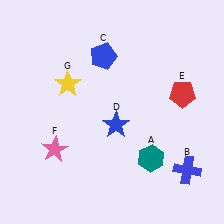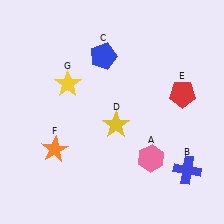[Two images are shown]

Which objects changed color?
A changed from teal to pink. D changed from blue to yellow. F changed from pink to orange.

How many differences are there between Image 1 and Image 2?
There are 3 differences between the two images.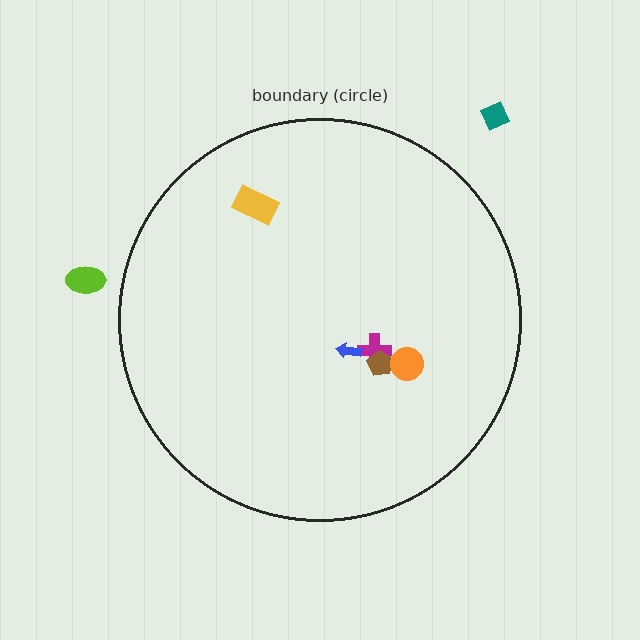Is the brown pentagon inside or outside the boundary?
Inside.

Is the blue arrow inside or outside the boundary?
Inside.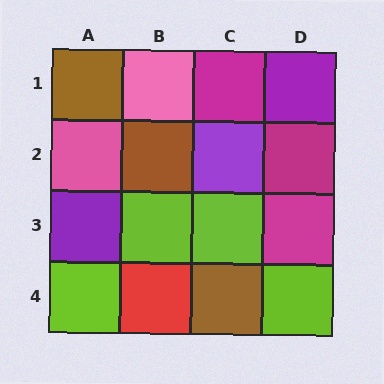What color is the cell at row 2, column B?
Brown.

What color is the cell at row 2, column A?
Pink.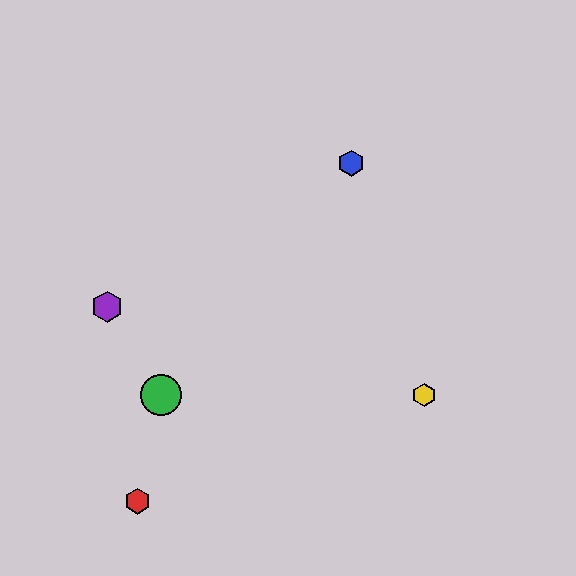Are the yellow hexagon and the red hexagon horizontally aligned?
No, the yellow hexagon is at y≈395 and the red hexagon is at y≈501.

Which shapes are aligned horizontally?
The green circle, the yellow hexagon are aligned horizontally.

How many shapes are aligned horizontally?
2 shapes (the green circle, the yellow hexagon) are aligned horizontally.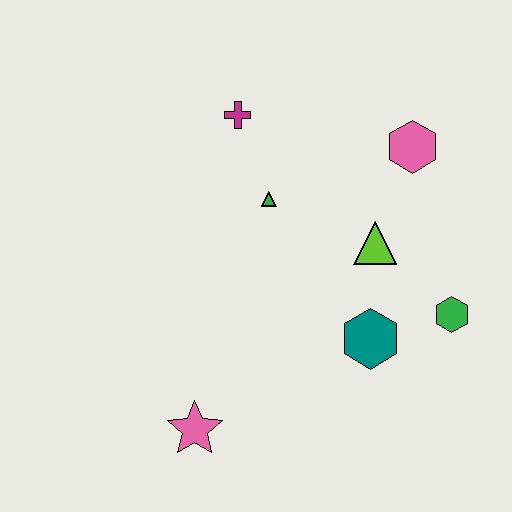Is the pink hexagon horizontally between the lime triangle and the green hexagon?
Yes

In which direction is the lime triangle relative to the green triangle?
The lime triangle is to the right of the green triangle.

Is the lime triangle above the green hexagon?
Yes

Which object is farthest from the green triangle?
The pink star is farthest from the green triangle.